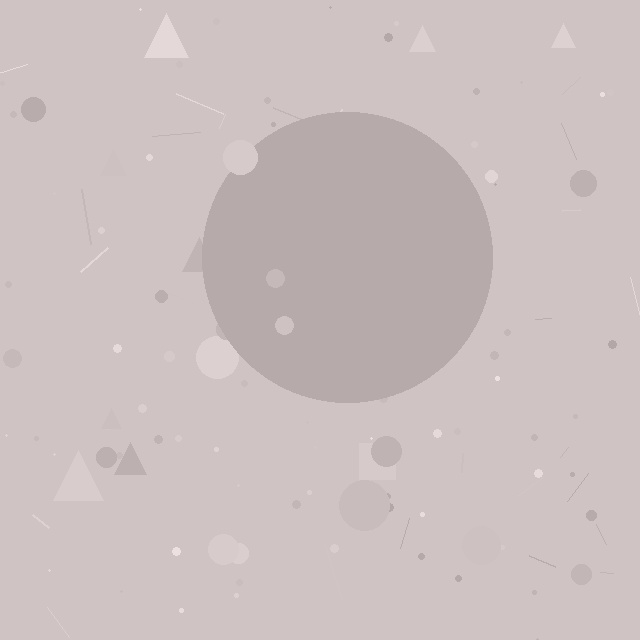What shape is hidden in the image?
A circle is hidden in the image.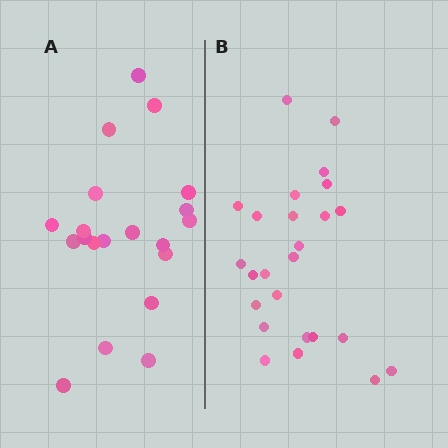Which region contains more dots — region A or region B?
Region B (the right region) has more dots.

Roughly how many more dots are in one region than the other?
Region B has about 5 more dots than region A.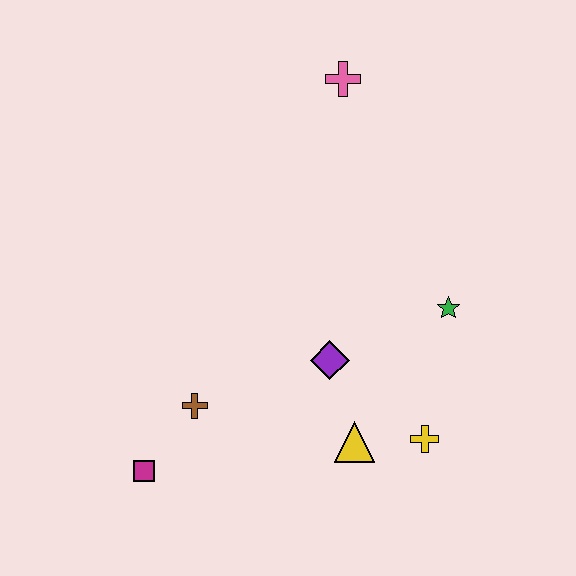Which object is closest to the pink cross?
The green star is closest to the pink cross.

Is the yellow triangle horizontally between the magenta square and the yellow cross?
Yes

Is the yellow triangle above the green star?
No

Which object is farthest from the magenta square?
The pink cross is farthest from the magenta square.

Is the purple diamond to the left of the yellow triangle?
Yes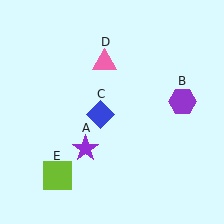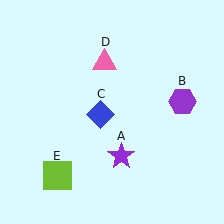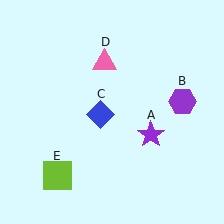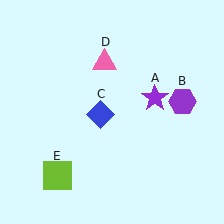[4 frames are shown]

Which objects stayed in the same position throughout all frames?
Purple hexagon (object B) and blue diamond (object C) and pink triangle (object D) and lime square (object E) remained stationary.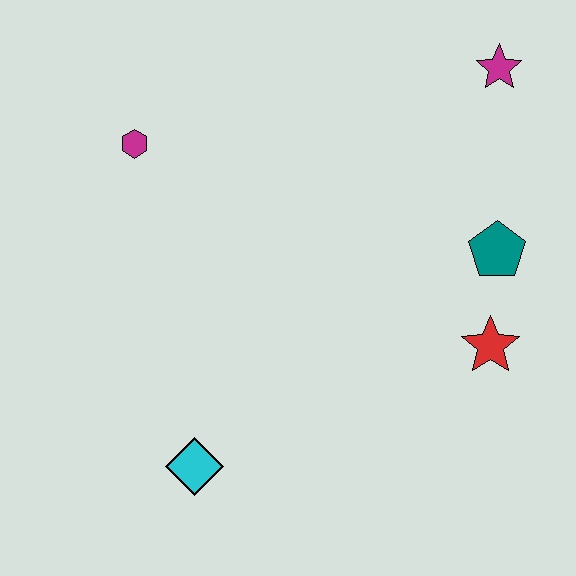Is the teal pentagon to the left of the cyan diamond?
No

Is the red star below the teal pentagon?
Yes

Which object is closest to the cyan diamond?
The red star is closest to the cyan diamond.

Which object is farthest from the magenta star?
The cyan diamond is farthest from the magenta star.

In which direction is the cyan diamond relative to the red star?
The cyan diamond is to the left of the red star.